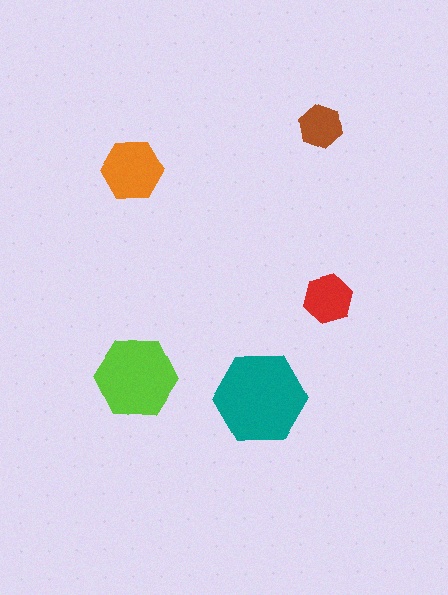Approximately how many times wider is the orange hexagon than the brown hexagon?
About 1.5 times wider.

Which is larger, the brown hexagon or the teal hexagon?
The teal one.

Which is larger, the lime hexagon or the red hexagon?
The lime one.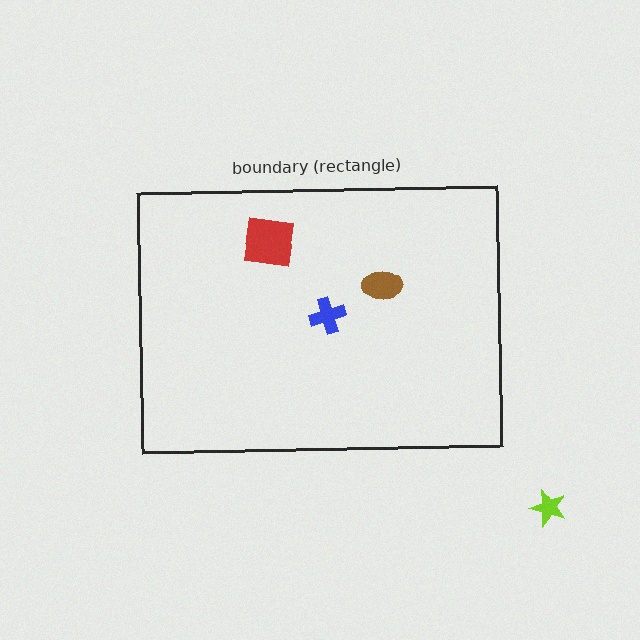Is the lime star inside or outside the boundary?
Outside.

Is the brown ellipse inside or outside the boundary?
Inside.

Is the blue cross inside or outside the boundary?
Inside.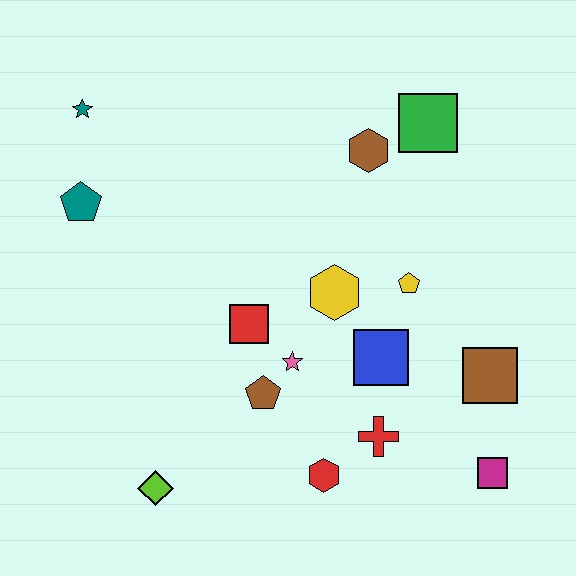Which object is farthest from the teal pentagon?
The magenta square is farthest from the teal pentagon.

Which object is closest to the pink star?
The brown pentagon is closest to the pink star.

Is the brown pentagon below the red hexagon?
No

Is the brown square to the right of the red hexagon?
Yes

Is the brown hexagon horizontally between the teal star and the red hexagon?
No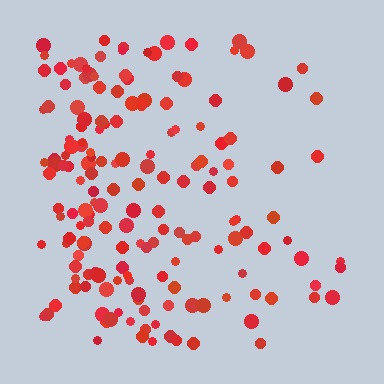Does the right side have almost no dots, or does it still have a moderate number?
Still a moderate number, just noticeably fewer than the left.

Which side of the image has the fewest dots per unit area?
The right.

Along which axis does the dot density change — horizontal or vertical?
Horizontal.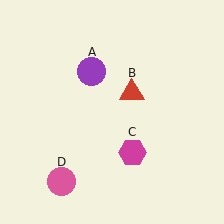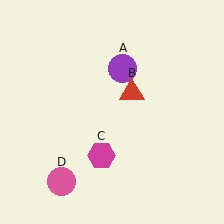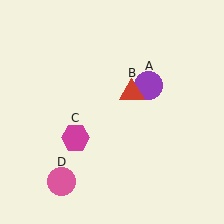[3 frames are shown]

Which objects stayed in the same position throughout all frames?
Red triangle (object B) and pink circle (object D) remained stationary.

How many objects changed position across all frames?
2 objects changed position: purple circle (object A), magenta hexagon (object C).